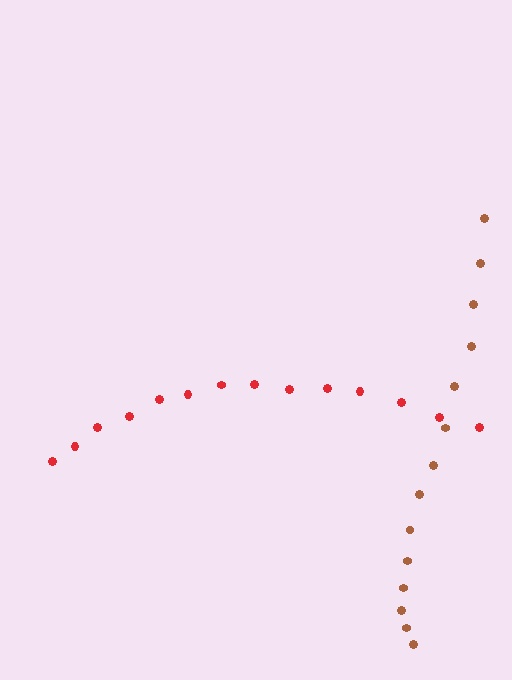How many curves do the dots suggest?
There are 2 distinct paths.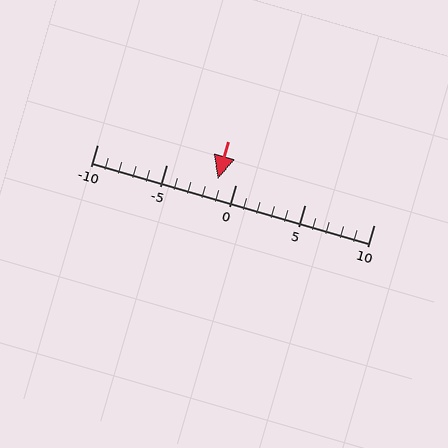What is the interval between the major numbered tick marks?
The major tick marks are spaced 5 units apart.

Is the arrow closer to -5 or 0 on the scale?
The arrow is closer to 0.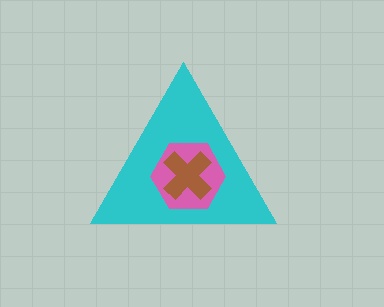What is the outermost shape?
The cyan triangle.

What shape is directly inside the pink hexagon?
The brown cross.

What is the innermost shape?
The brown cross.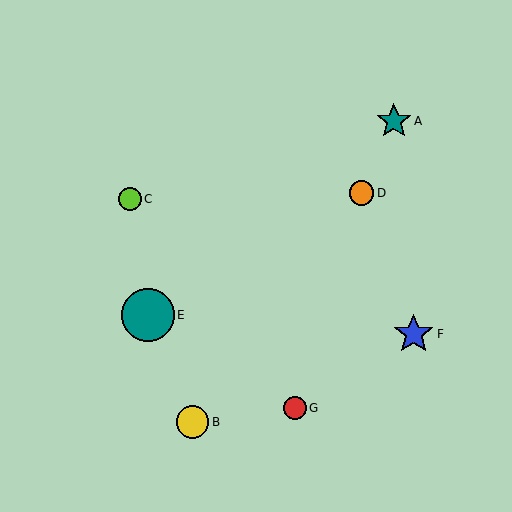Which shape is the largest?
The teal circle (labeled E) is the largest.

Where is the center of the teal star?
The center of the teal star is at (394, 121).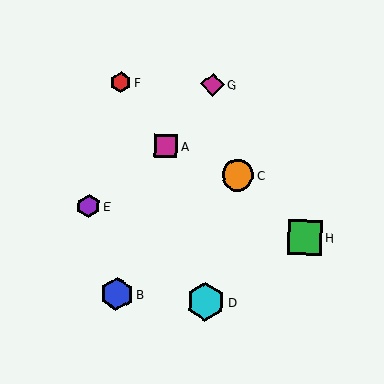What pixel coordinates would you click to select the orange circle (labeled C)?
Click at (238, 175) to select the orange circle C.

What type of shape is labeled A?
Shape A is a magenta square.